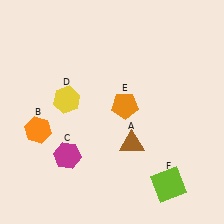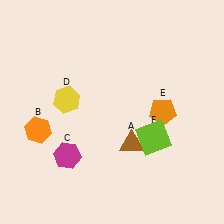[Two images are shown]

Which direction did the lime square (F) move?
The lime square (F) moved up.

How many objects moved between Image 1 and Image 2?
2 objects moved between the two images.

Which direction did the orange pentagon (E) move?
The orange pentagon (E) moved right.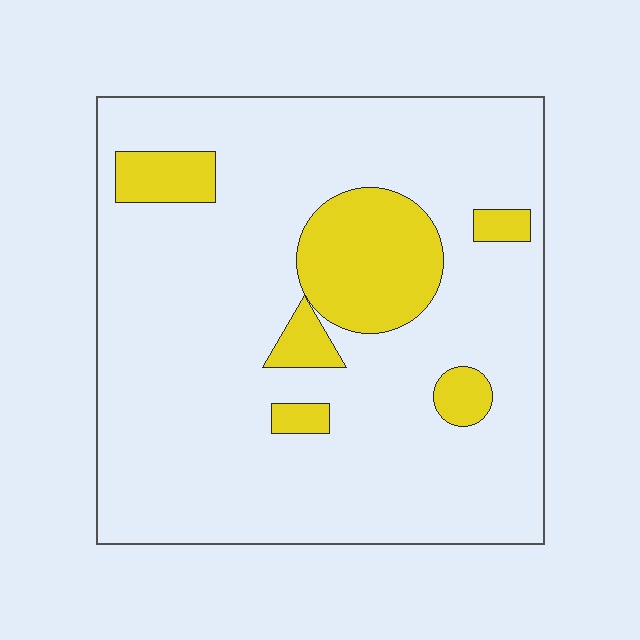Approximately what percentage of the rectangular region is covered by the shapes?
Approximately 15%.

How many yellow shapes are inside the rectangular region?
6.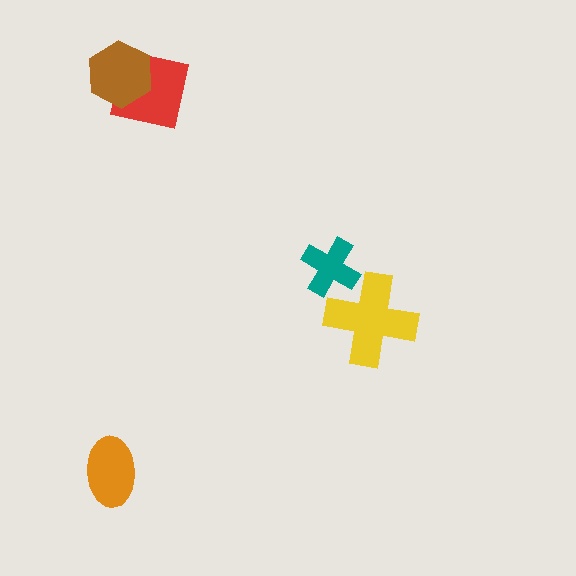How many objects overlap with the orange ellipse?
0 objects overlap with the orange ellipse.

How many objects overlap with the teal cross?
1 object overlaps with the teal cross.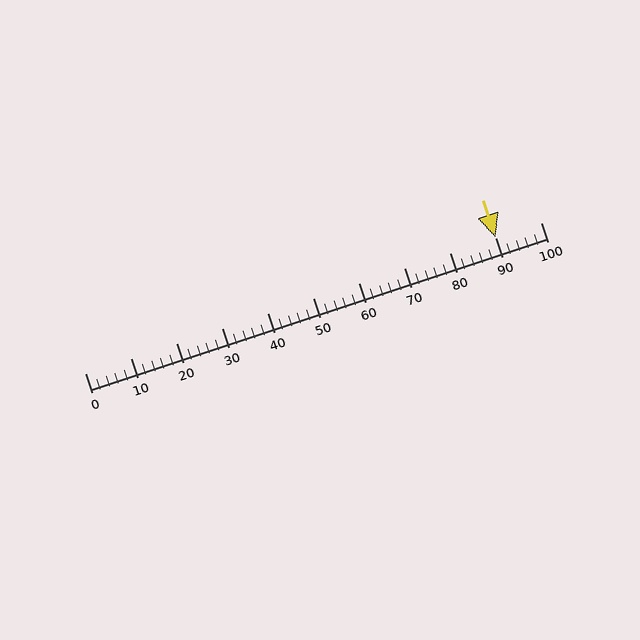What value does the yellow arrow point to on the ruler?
The yellow arrow points to approximately 90.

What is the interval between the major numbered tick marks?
The major tick marks are spaced 10 units apart.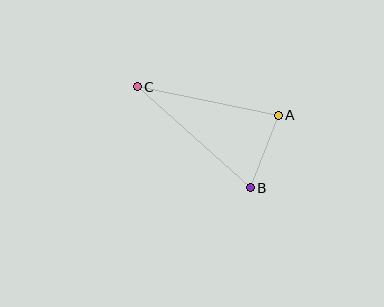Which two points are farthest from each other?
Points B and C are farthest from each other.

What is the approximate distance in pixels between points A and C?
The distance between A and C is approximately 143 pixels.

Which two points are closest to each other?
Points A and B are closest to each other.